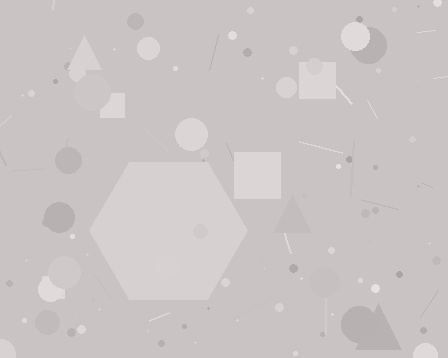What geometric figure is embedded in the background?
A hexagon is embedded in the background.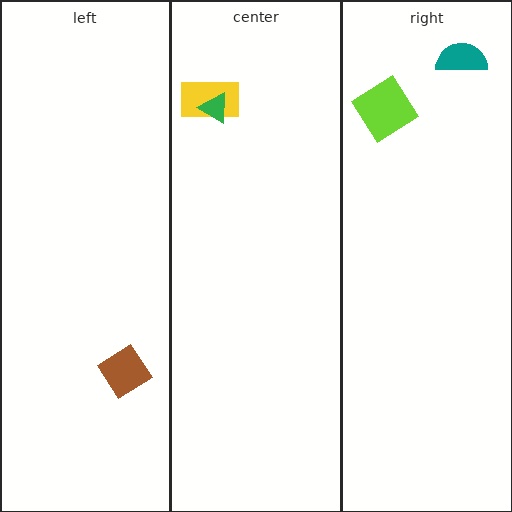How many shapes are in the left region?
1.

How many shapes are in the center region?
2.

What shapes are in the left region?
The brown diamond.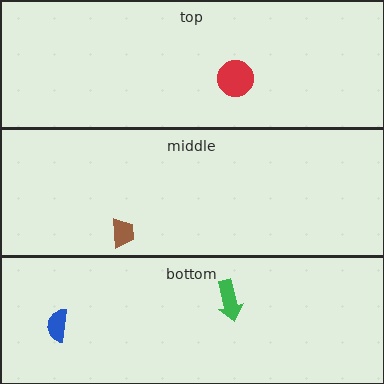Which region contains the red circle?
The top region.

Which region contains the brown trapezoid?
The middle region.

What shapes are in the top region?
The red circle.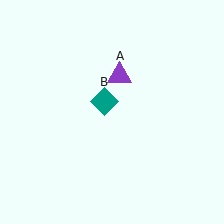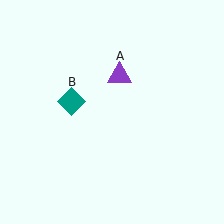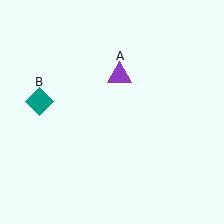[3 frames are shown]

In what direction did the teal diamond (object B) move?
The teal diamond (object B) moved left.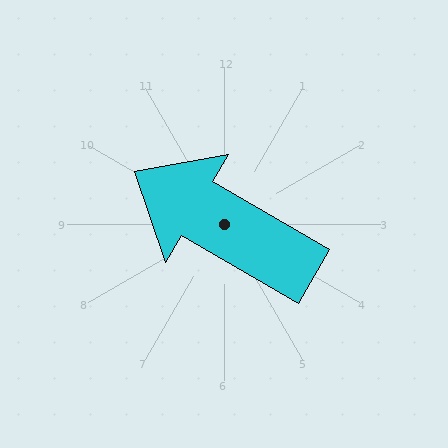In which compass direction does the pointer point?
Northwest.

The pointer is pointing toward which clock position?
Roughly 10 o'clock.